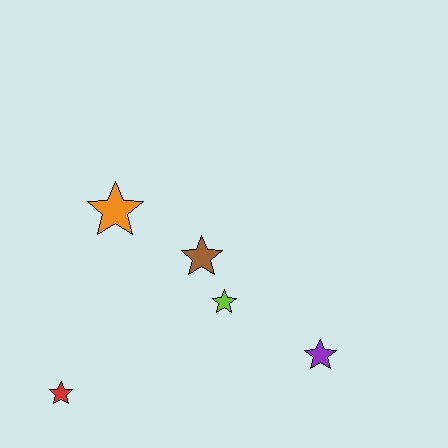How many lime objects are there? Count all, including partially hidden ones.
There is 1 lime object.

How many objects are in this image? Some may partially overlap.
There are 5 objects.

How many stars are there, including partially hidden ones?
There are 5 stars.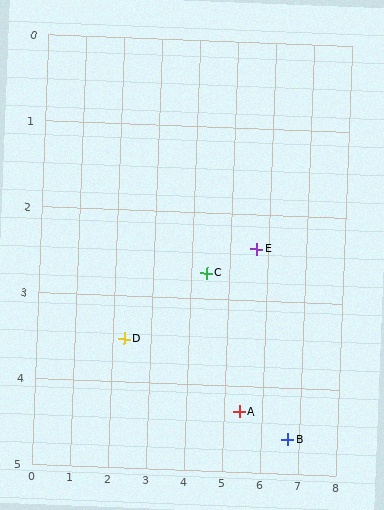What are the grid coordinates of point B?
Point B is at approximately (6.7, 4.6).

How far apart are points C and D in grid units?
Points C and D are about 2.2 grid units apart.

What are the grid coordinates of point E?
Point E is at approximately (5.7, 2.4).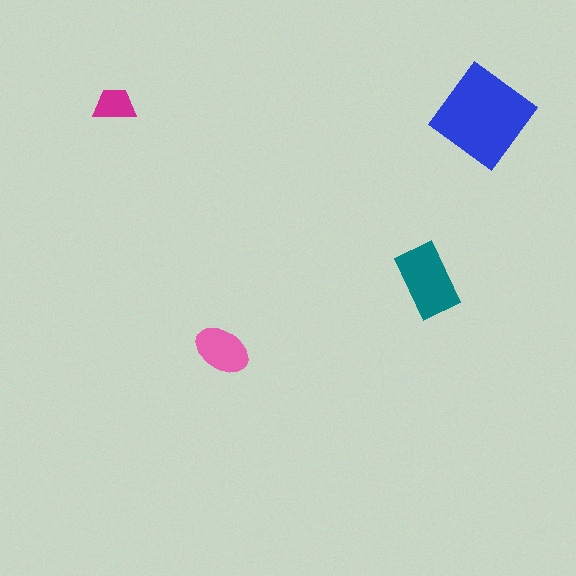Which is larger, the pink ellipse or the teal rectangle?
The teal rectangle.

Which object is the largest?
The blue diamond.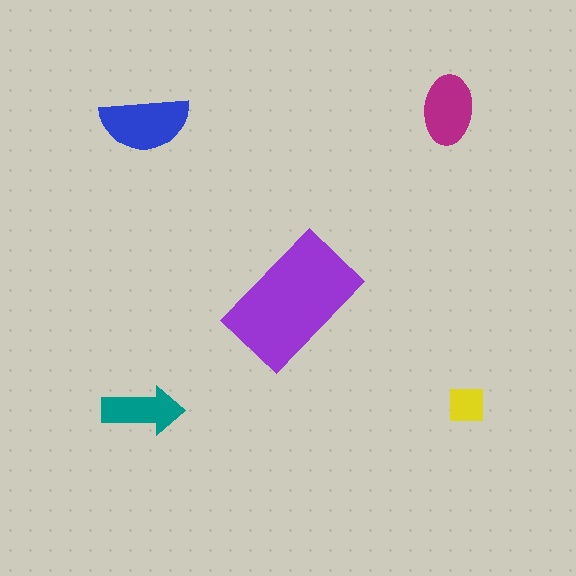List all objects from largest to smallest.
The purple rectangle, the blue semicircle, the magenta ellipse, the teal arrow, the yellow square.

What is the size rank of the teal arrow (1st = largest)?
4th.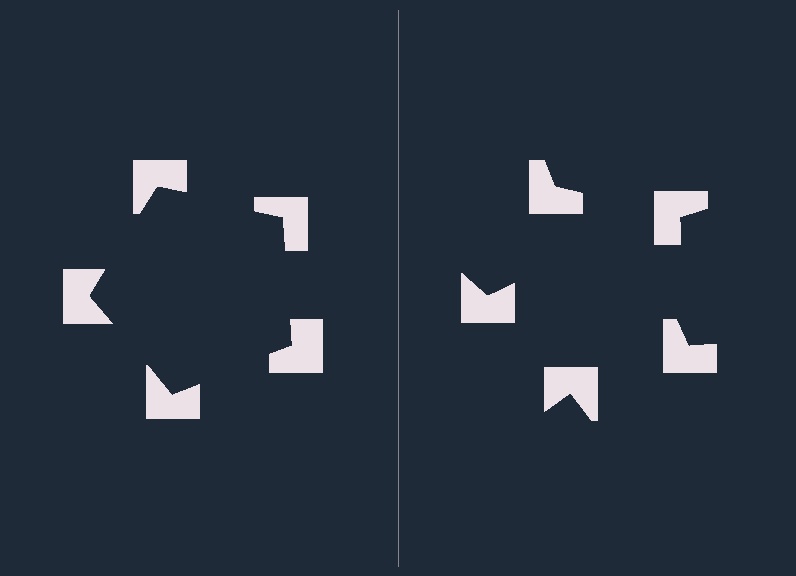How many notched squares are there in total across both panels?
10 — 5 on each side.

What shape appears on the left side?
An illusory pentagon.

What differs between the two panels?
The notched squares are positioned identically on both sides; only the wedge orientations differ. On the left they align to a pentagon; on the right they are misaligned.